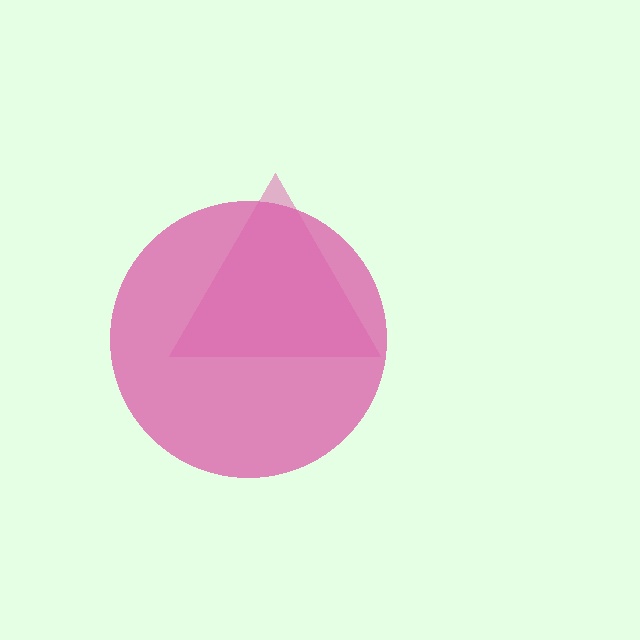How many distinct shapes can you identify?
There are 2 distinct shapes: a magenta circle, a pink triangle.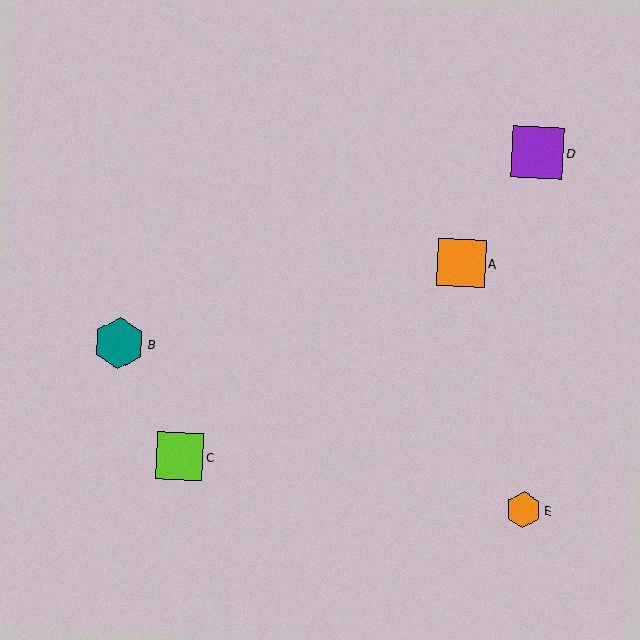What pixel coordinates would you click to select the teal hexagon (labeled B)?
Click at (119, 343) to select the teal hexagon B.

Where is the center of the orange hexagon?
The center of the orange hexagon is at (523, 510).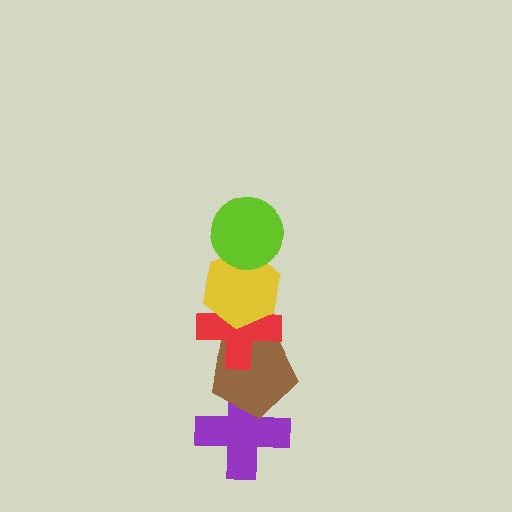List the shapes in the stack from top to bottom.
From top to bottom: the lime circle, the yellow hexagon, the red cross, the brown pentagon, the purple cross.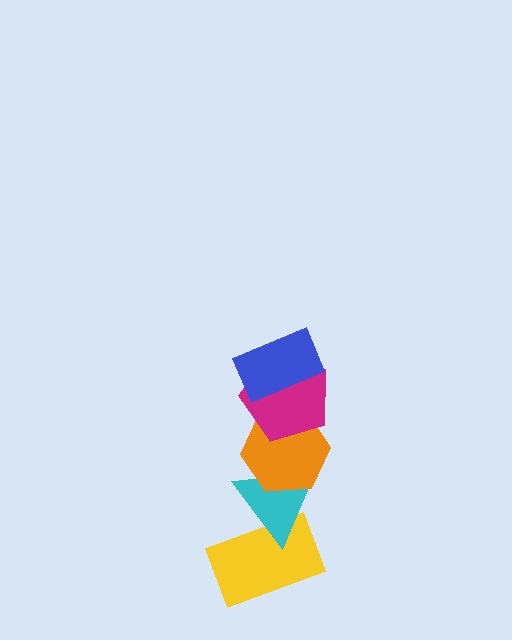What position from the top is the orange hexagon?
The orange hexagon is 3rd from the top.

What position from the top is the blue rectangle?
The blue rectangle is 1st from the top.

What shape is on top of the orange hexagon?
The magenta pentagon is on top of the orange hexagon.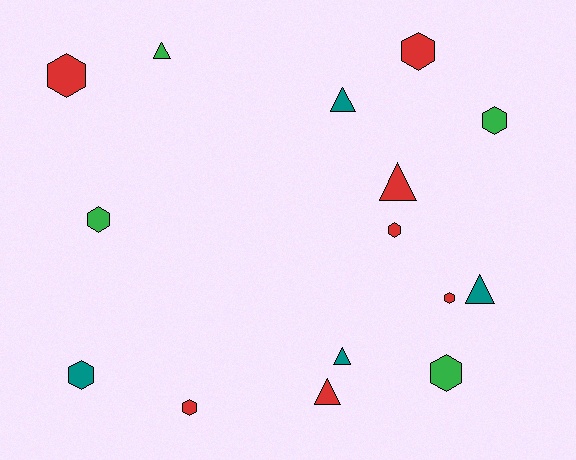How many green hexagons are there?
There are 3 green hexagons.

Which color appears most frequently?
Red, with 7 objects.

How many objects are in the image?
There are 15 objects.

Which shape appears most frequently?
Hexagon, with 9 objects.